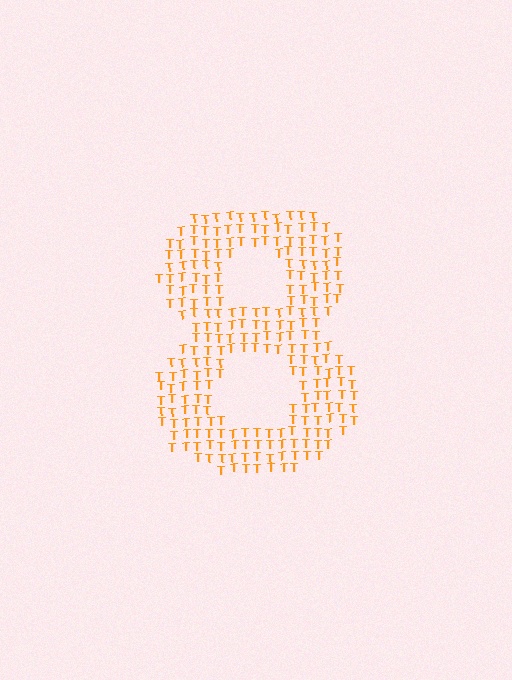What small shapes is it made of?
It is made of small letter T's.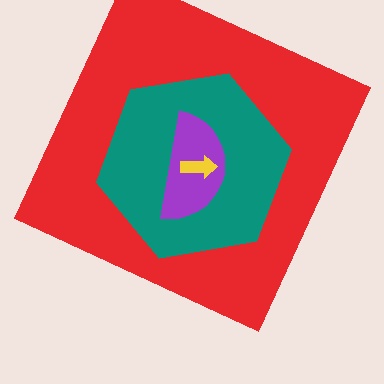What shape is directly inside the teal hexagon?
The purple semicircle.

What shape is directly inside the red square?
The teal hexagon.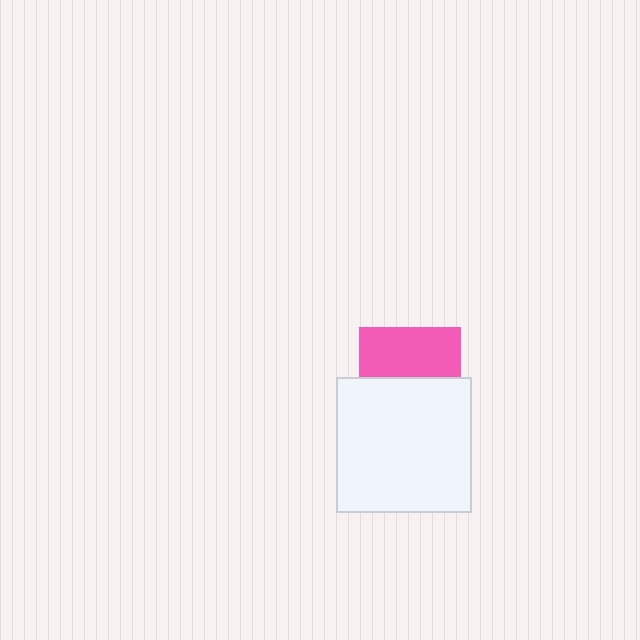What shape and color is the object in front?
The object in front is a white square.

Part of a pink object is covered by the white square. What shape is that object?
It is a square.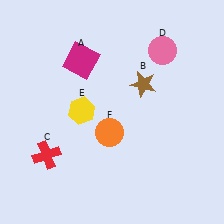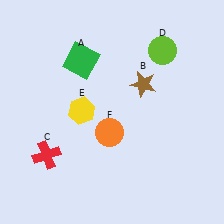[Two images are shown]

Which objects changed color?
A changed from magenta to green. D changed from pink to lime.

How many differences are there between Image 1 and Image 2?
There are 2 differences between the two images.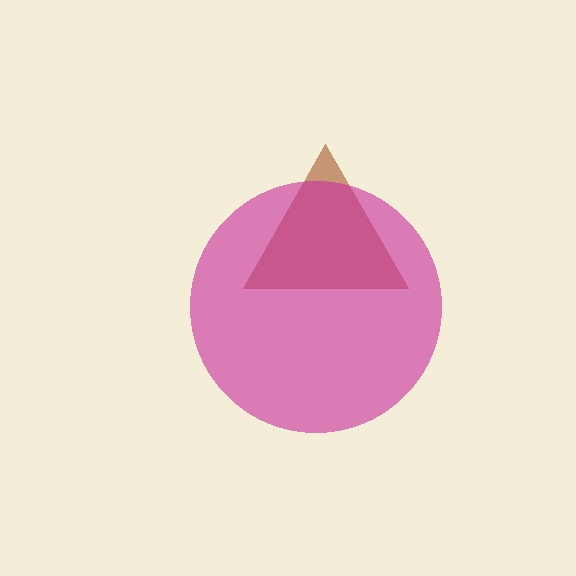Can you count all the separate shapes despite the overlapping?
Yes, there are 2 separate shapes.